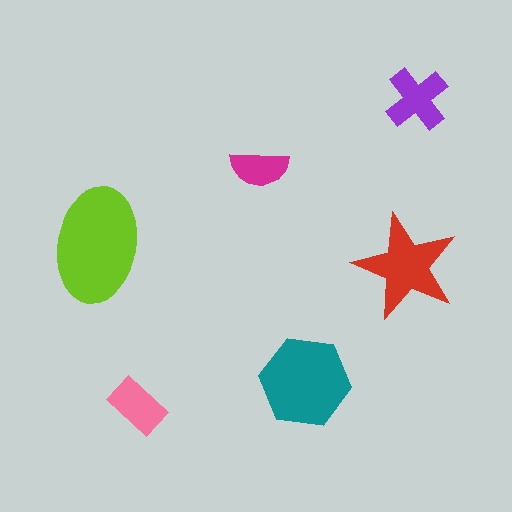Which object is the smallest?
The magenta semicircle.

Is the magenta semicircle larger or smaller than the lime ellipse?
Smaller.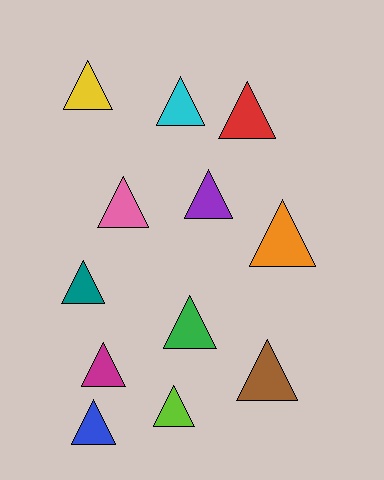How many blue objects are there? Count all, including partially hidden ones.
There is 1 blue object.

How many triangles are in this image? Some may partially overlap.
There are 12 triangles.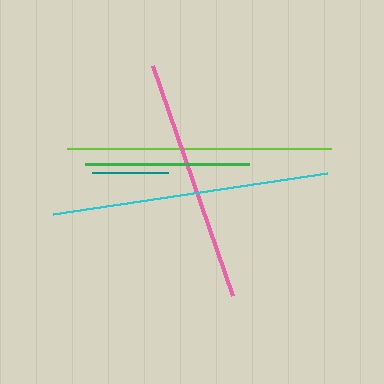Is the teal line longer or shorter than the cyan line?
The cyan line is longer than the teal line.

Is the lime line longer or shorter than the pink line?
The lime line is longer than the pink line.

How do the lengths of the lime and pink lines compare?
The lime and pink lines are approximately the same length.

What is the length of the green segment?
The green segment is approximately 164 pixels long.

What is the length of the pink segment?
The pink segment is approximately 244 pixels long.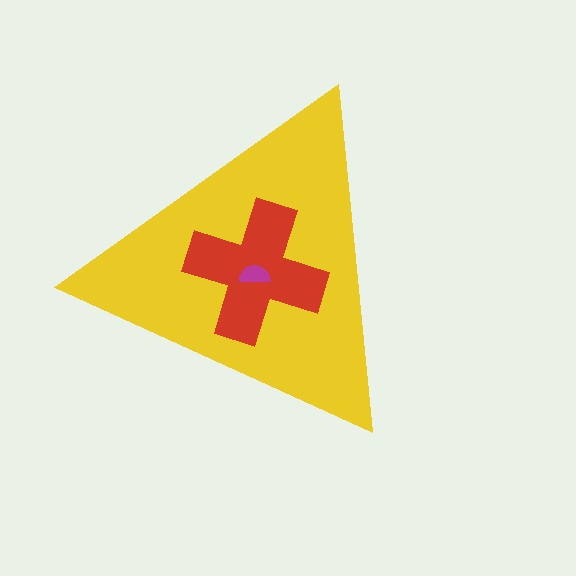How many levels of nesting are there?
3.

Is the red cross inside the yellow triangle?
Yes.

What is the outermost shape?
The yellow triangle.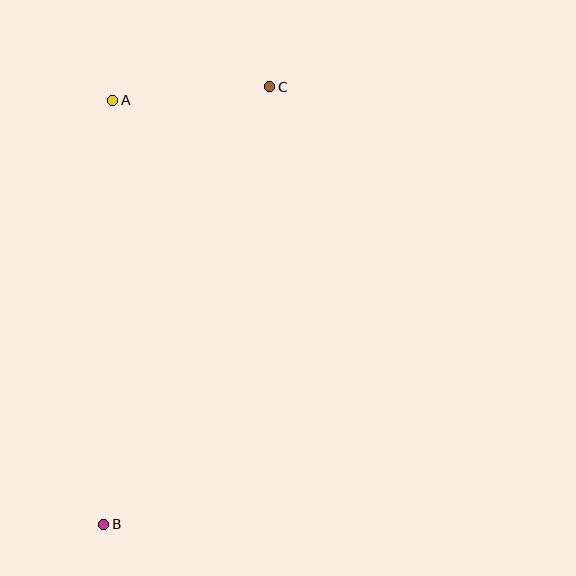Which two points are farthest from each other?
Points B and C are farthest from each other.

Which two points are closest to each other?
Points A and C are closest to each other.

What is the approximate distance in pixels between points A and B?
The distance between A and B is approximately 424 pixels.